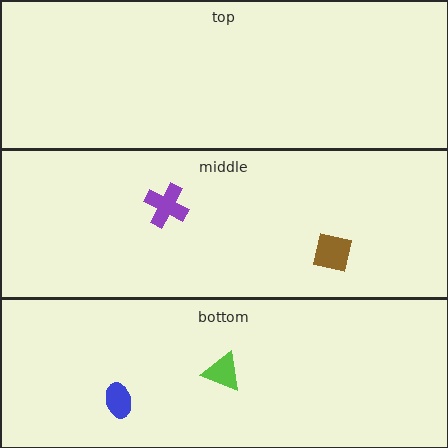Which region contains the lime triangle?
The bottom region.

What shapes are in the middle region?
The purple cross, the brown square.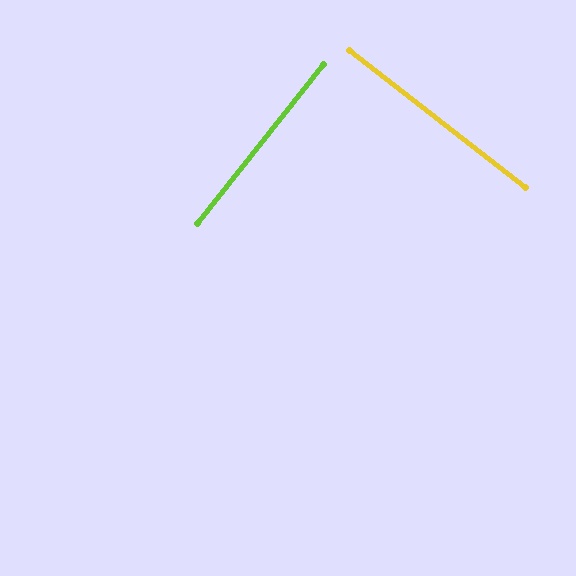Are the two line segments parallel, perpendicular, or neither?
Perpendicular — they meet at approximately 90°.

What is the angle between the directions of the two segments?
Approximately 90 degrees.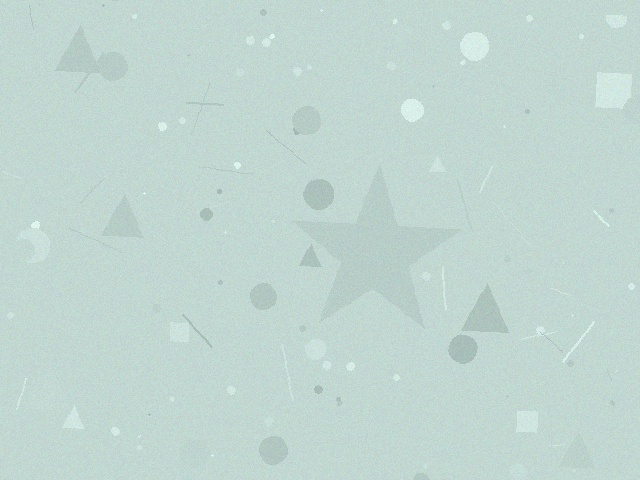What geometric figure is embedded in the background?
A star is embedded in the background.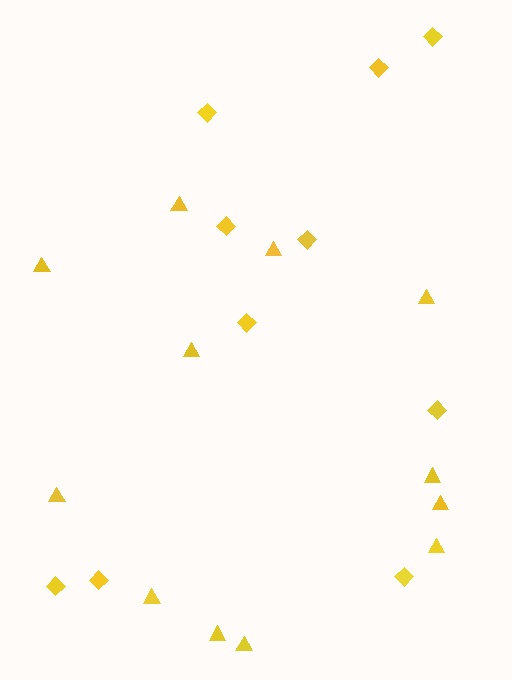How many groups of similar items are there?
There are 2 groups: one group of triangles (12) and one group of diamonds (10).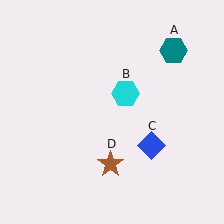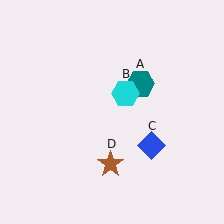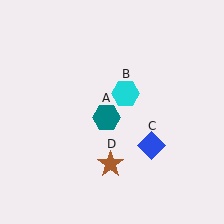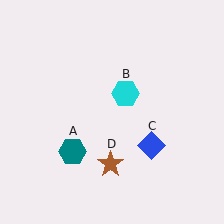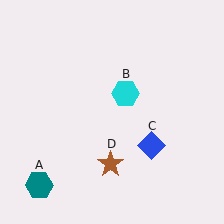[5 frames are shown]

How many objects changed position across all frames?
1 object changed position: teal hexagon (object A).